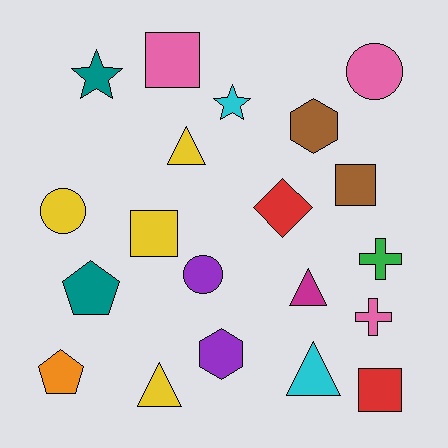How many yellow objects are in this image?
There are 4 yellow objects.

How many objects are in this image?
There are 20 objects.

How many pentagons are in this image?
There are 2 pentagons.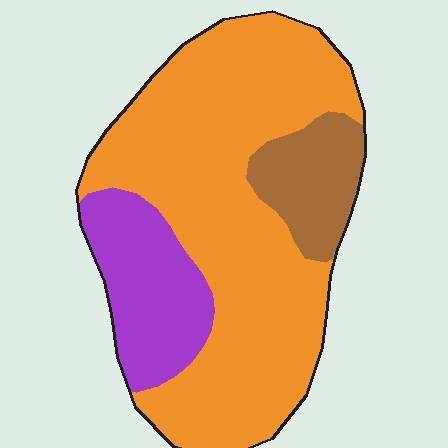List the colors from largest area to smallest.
From largest to smallest: orange, purple, brown.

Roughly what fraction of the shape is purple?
Purple takes up about one fifth (1/5) of the shape.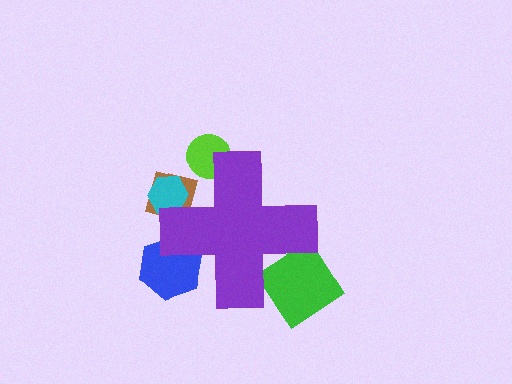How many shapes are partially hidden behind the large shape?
5 shapes are partially hidden.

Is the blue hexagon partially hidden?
Yes, the blue hexagon is partially hidden behind the purple cross.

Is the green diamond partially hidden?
Yes, the green diamond is partially hidden behind the purple cross.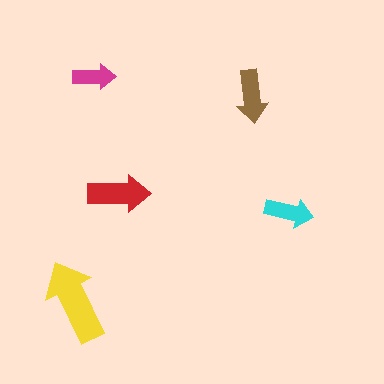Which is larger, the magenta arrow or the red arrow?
The red one.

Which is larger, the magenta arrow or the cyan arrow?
The cyan one.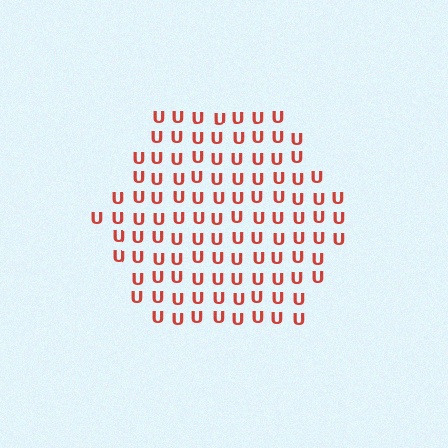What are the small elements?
The small elements are letter U's.